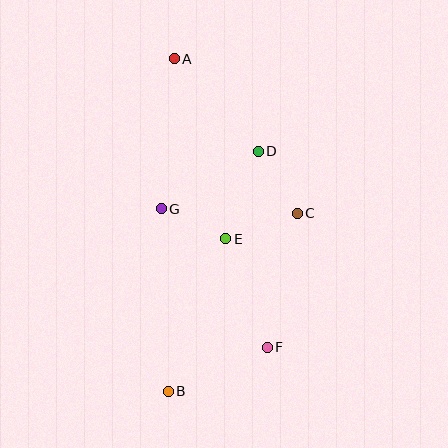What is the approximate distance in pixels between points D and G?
The distance between D and G is approximately 113 pixels.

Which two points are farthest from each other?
Points A and B are farthest from each other.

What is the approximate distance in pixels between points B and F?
The distance between B and F is approximately 108 pixels.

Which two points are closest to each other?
Points E and G are closest to each other.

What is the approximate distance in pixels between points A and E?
The distance between A and E is approximately 187 pixels.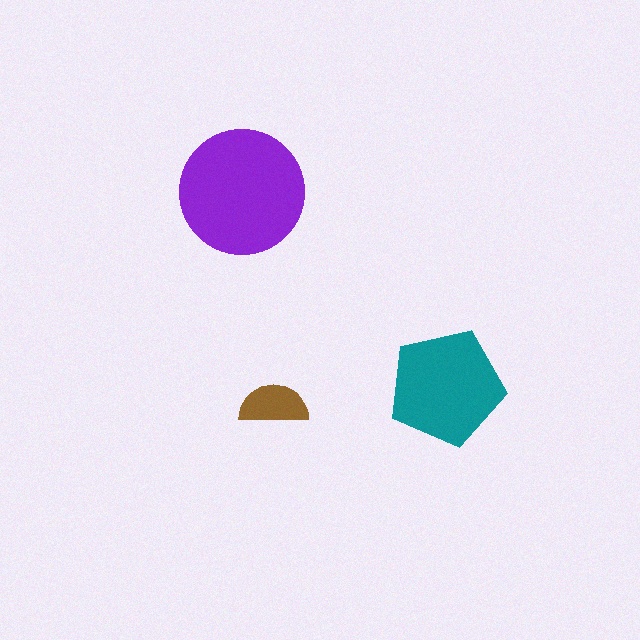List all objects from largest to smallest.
The purple circle, the teal pentagon, the brown semicircle.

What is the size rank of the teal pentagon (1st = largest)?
2nd.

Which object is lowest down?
The brown semicircle is bottommost.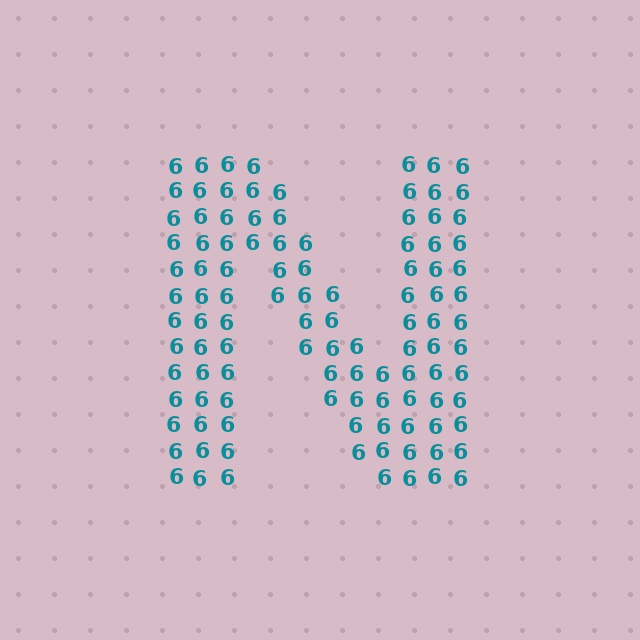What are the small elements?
The small elements are digit 6's.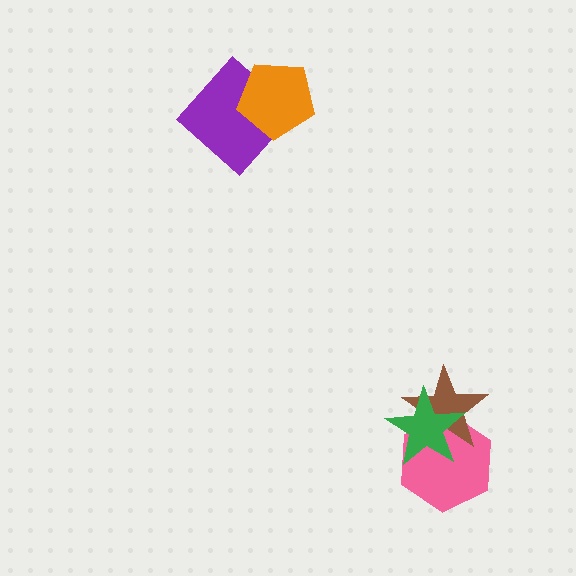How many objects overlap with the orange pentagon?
1 object overlaps with the orange pentagon.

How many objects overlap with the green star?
2 objects overlap with the green star.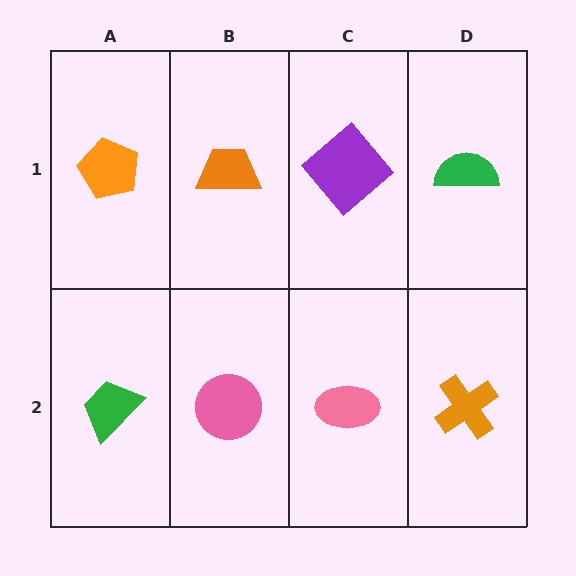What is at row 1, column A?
An orange pentagon.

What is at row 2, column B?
A pink circle.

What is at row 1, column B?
An orange trapezoid.